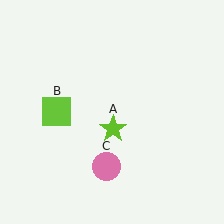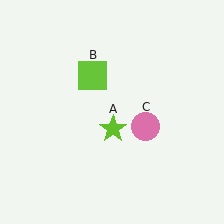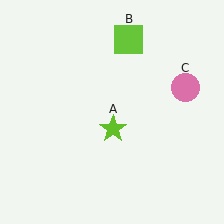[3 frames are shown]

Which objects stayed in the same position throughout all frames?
Lime star (object A) remained stationary.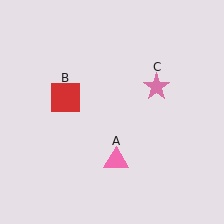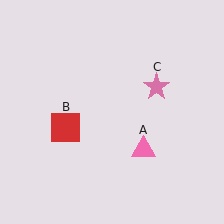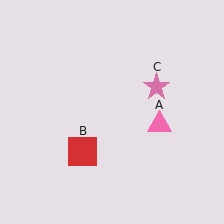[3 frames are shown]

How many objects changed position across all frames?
2 objects changed position: pink triangle (object A), red square (object B).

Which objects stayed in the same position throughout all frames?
Pink star (object C) remained stationary.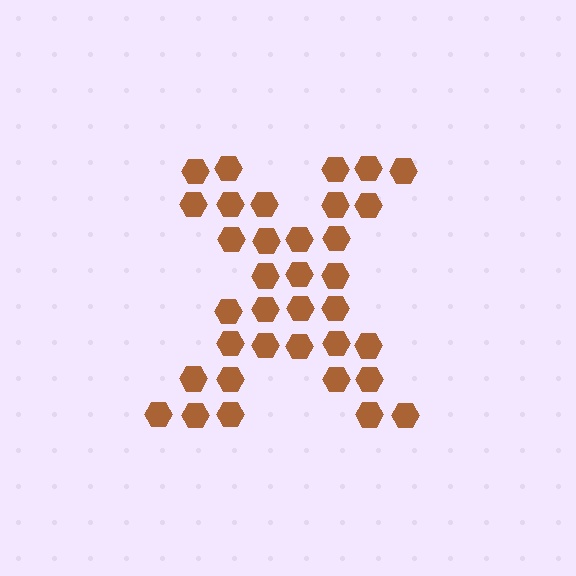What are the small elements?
The small elements are hexagons.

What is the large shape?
The large shape is the letter X.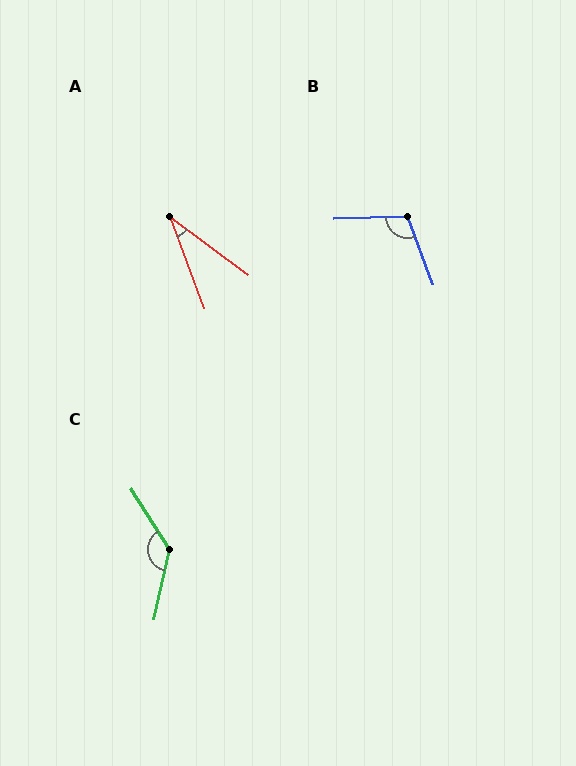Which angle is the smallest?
A, at approximately 33 degrees.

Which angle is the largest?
C, at approximately 136 degrees.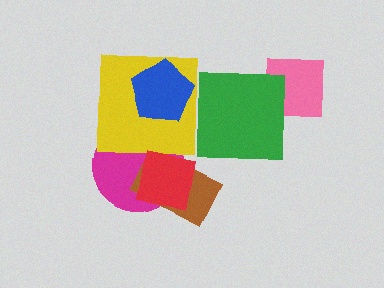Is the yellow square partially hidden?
Yes, it is partially covered by another shape.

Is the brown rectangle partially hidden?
Yes, it is partially covered by another shape.